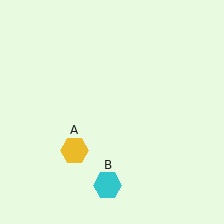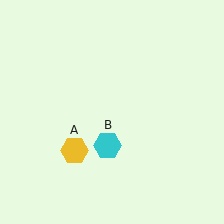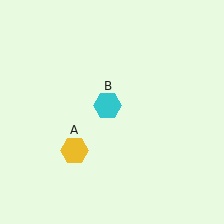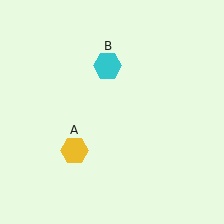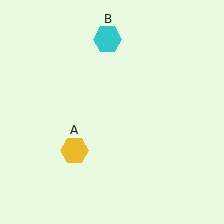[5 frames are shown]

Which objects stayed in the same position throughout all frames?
Yellow hexagon (object A) remained stationary.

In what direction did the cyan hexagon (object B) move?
The cyan hexagon (object B) moved up.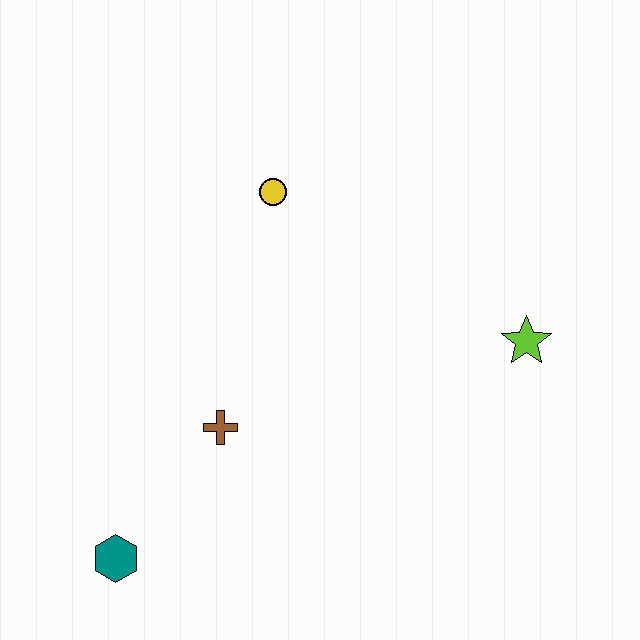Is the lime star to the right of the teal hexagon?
Yes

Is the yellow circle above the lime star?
Yes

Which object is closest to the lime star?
The yellow circle is closest to the lime star.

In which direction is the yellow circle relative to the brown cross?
The yellow circle is above the brown cross.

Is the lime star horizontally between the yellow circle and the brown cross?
No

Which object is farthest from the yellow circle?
The teal hexagon is farthest from the yellow circle.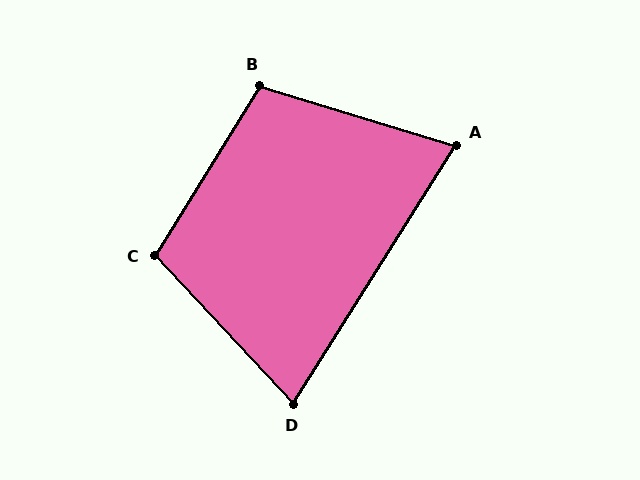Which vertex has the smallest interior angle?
A, at approximately 75 degrees.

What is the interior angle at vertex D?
Approximately 75 degrees (acute).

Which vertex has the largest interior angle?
C, at approximately 105 degrees.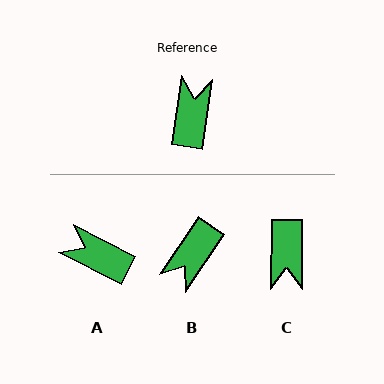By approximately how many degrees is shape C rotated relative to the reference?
Approximately 172 degrees clockwise.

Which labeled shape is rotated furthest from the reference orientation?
C, about 172 degrees away.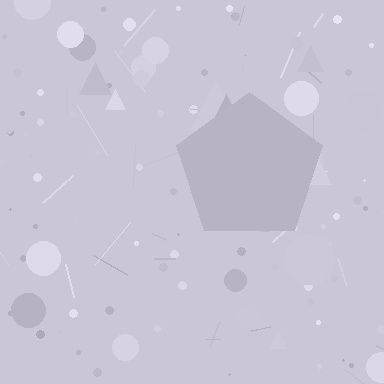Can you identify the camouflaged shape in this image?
The camouflaged shape is a pentagon.